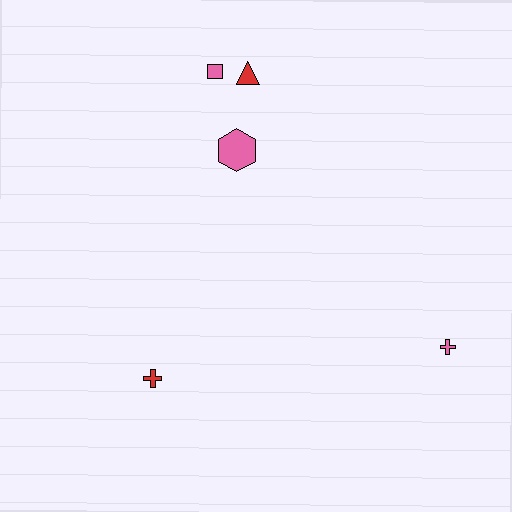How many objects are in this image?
There are 5 objects.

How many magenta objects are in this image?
There are no magenta objects.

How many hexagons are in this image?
There is 1 hexagon.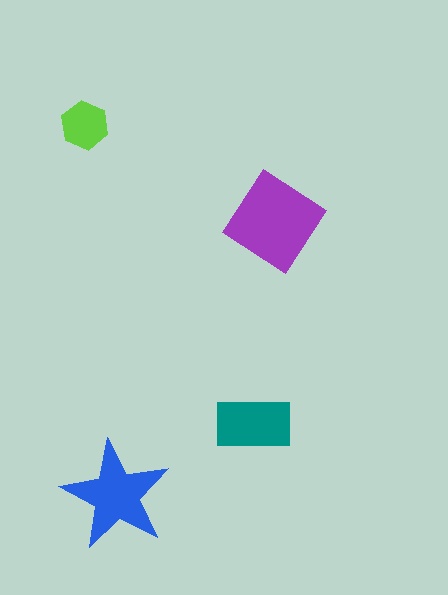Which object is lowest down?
The blue star is bottommost.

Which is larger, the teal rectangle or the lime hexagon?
The teal rectangle.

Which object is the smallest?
The lime hexagon.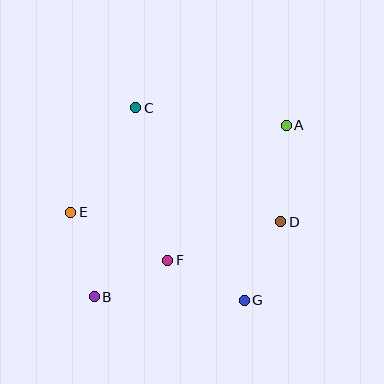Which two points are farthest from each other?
Points A and B are farthest from each other.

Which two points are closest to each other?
Points B and F are closest to each other.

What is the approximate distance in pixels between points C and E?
The distance between C and E is approximately 123 pixels.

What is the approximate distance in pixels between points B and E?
The distance between B and E is approximately 87 pixels.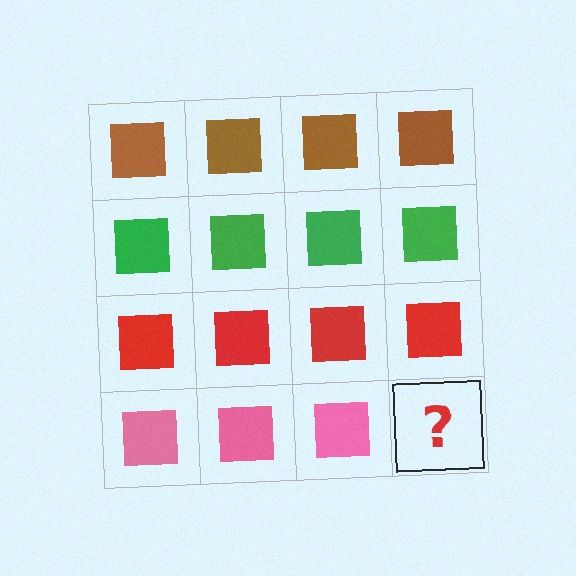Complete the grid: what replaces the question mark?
The question mark should be replaced with a pink square.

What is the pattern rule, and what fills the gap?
The rule is that each row has a consistent color. The gap should be filled with a pink square.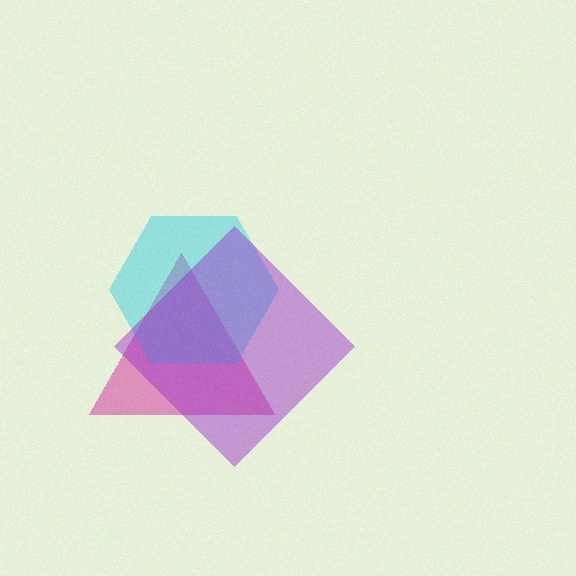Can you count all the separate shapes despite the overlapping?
Yes, there are 3 separate shapes.